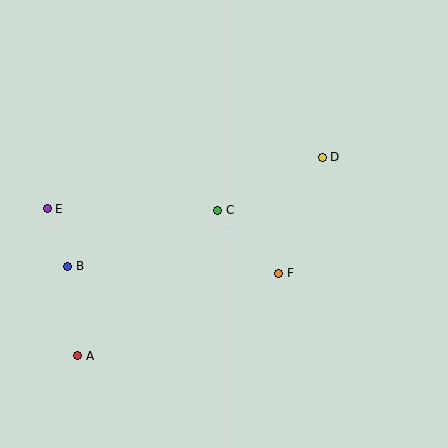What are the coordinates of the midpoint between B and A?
The midpoint between B and A is at (73, 311).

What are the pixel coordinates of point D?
Point D is at (322, 157).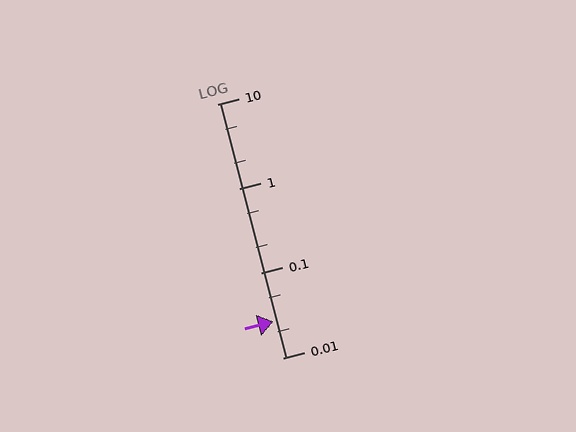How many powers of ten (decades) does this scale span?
The scale spans 3 decades, from 0.01 to 10.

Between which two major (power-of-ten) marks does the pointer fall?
The pointer is between 0.01 and 0.1.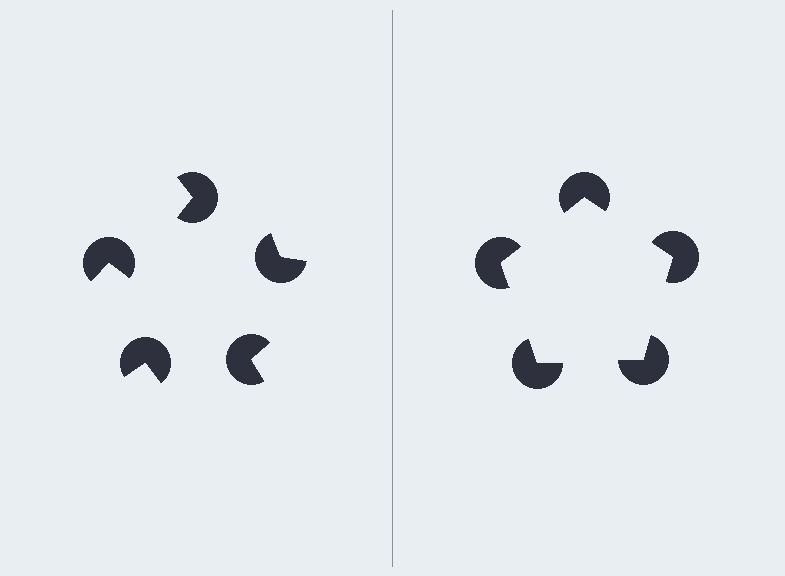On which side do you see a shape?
An illusory pentagon appears on the right side. On the left side the wedge cuts are rotated, so no coherent shape forms.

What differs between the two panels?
The pac-man discs are positioned identically on both sides; only the wedge orientations differ. On the right they align to a pentagon; on the left they are misaligned.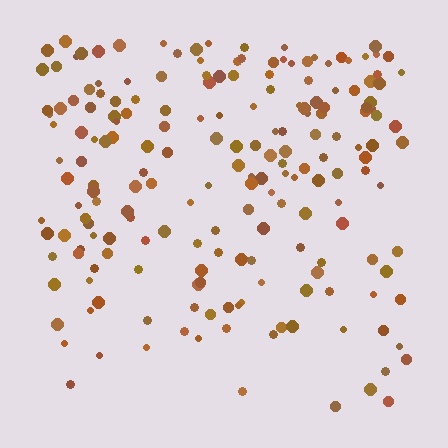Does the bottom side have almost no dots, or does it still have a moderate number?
Still a moderate number, just noticeably fewer than the top.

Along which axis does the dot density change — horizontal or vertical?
Vertical.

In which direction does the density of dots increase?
From bottom to top, with the top side densest.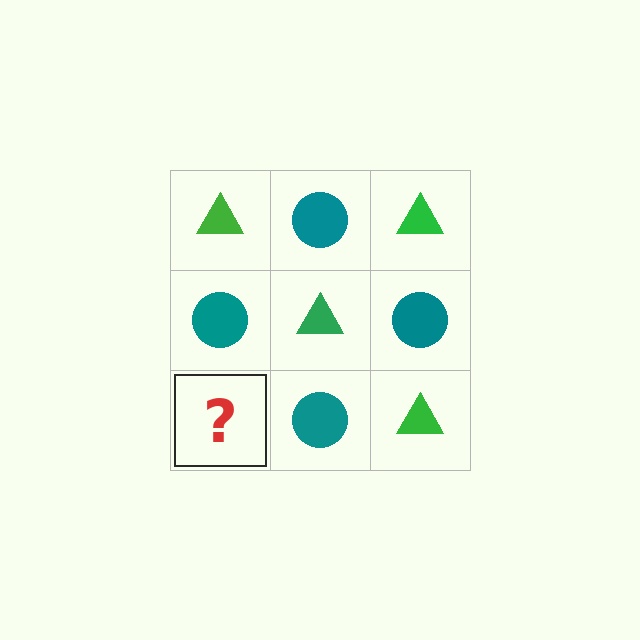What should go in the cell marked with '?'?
The missing cell should contain a green triangle.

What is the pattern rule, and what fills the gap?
The rule is that it alternates green triangle and teal circle in a checkerboard pattern. The gap should be filled with a green triangle.